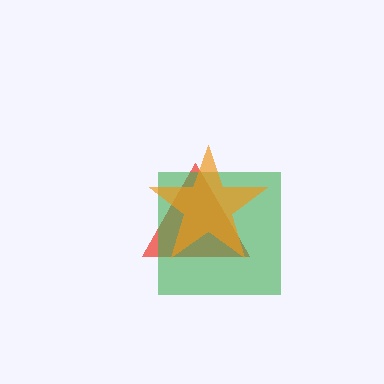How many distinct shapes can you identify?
There are 3 distinct shapes: a red triangle, a green square, an orange star.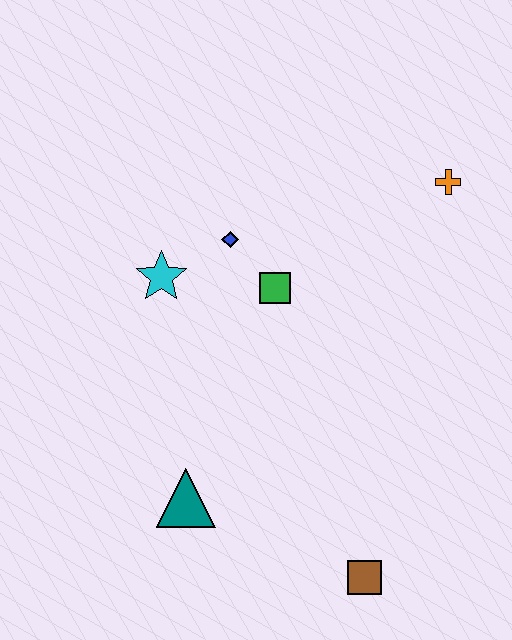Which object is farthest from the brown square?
The orange cross is farthest from the brown square.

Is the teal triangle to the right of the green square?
No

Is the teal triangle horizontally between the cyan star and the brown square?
Yes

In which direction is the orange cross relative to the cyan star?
The orange cross is to the right of the cyan star.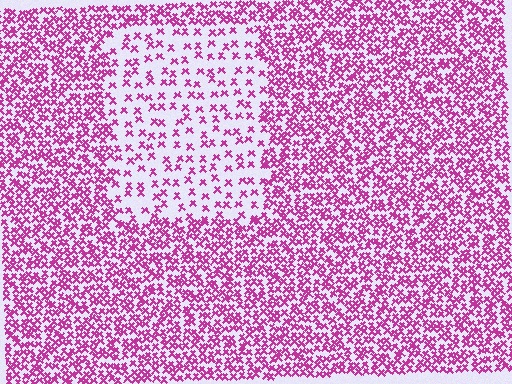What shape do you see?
I see a rectangle.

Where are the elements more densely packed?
The elements are more densely packed outside the rectangle boundary.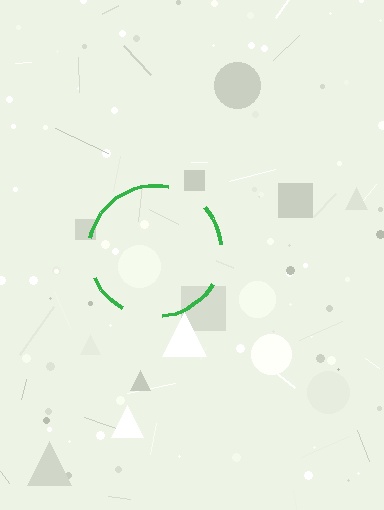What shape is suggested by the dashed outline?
The dashed outline suggests a circle.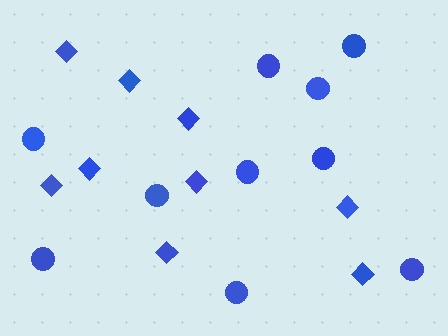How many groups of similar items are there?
There are 2 groups: one group of diamonds (9) and one group of circles (10).